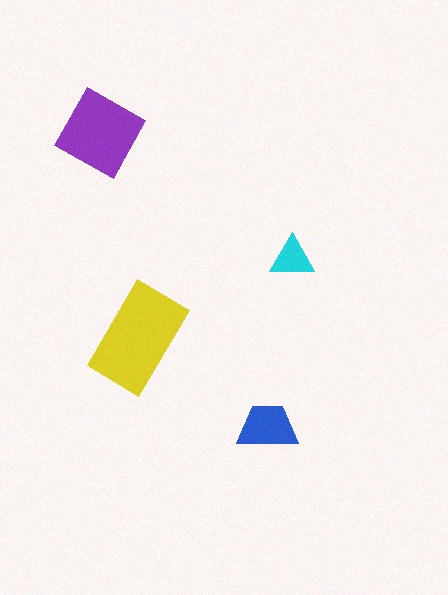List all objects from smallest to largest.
The cyan triangle, the blue trapezoid, the purple diamond, the yellow rectangle.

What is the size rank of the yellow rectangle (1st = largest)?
1st.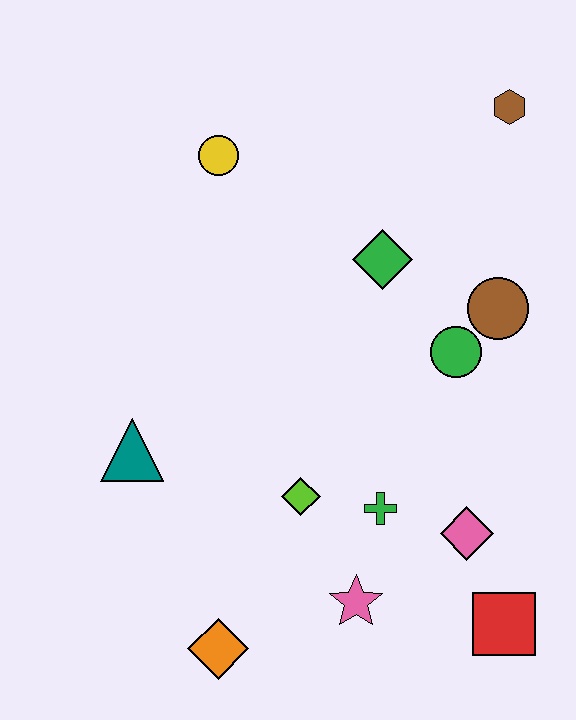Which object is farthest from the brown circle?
The orange diamond is farthest from the brown circle.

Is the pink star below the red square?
No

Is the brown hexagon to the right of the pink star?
Yes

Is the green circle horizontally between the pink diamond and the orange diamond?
Yes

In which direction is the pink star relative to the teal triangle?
The pink star is to the right of the teal triangle.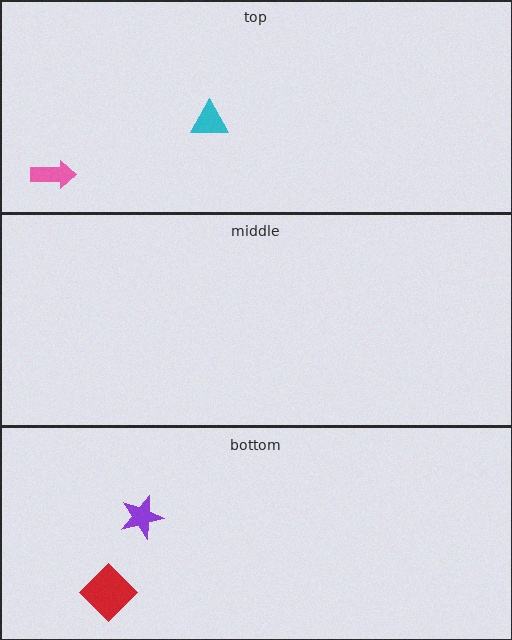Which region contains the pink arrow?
The top region.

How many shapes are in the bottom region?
2.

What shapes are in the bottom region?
The red diamond, the purple star.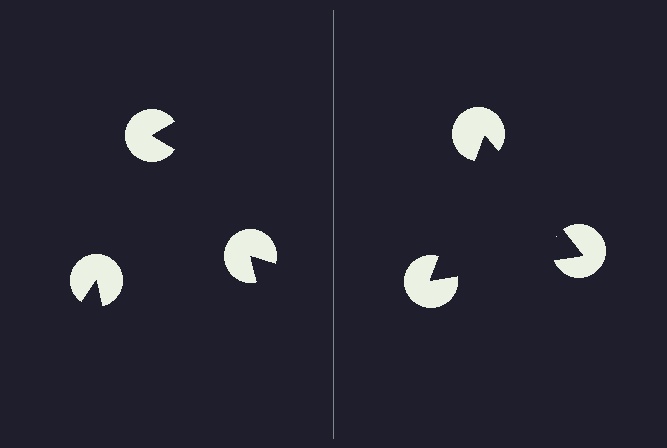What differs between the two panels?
The pac-man discs are positioned identically on both sides; only the wedge orientations differ. On the right they align to a triangle; on the left they are misaligned.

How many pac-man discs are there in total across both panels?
6 — 3 on each side.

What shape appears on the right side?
An illusory triangle.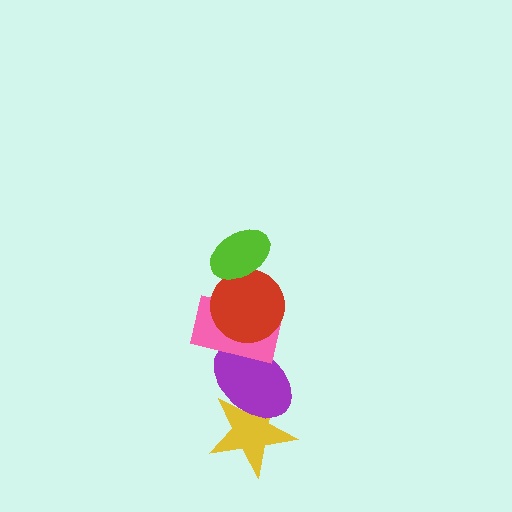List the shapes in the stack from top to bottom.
From top to bottom: the lime ellipse, the red circle, the pink rectangle, the purple ellipse, the yellow star.